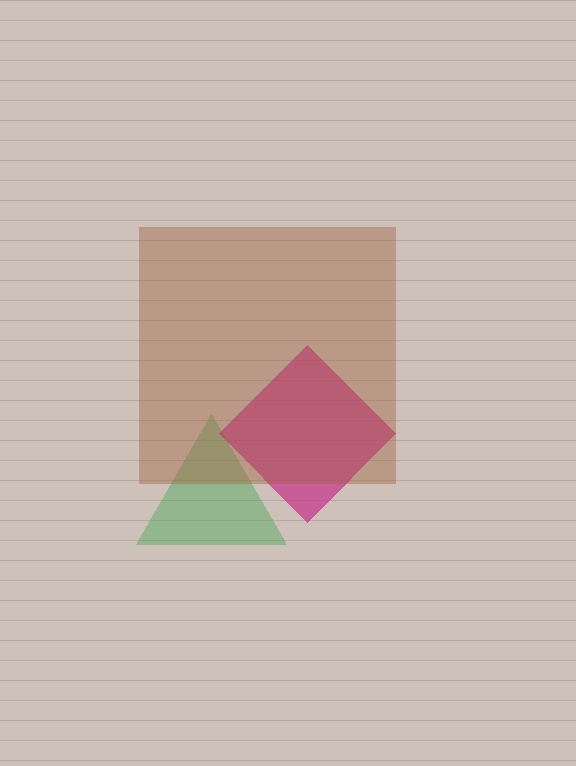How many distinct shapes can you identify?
There are 3 distinct shapes: a green triangle, a magenta diamond, a brown square.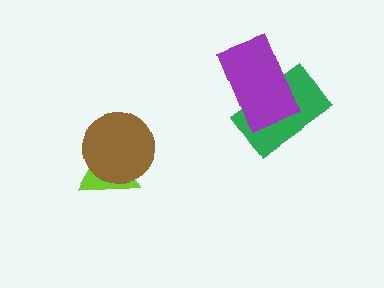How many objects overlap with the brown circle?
1 object overlaps with the brown circle.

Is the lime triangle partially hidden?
Yes, it is partially covered by another shape.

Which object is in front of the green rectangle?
The purple rectangle is in front of the green rectangle.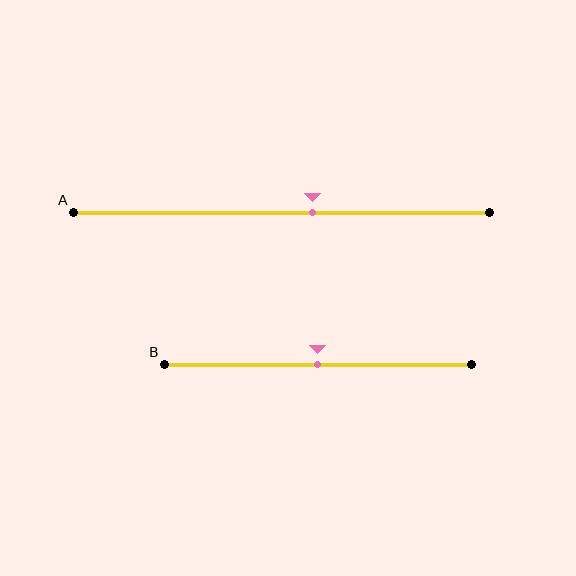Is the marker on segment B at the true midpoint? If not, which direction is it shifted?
Yes, the marker on segment B is at the true midpoint.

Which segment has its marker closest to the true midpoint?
Segment B has its marker closest to the true midpoint.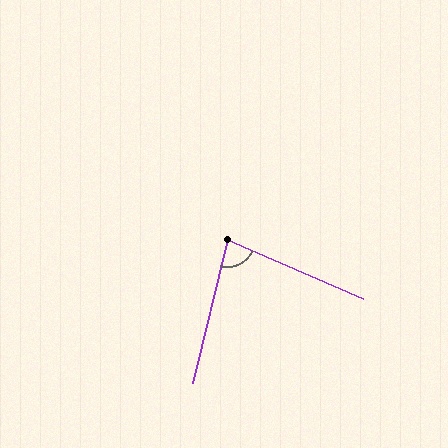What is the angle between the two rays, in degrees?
Approximately 81 degrees.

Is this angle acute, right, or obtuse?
It is acute.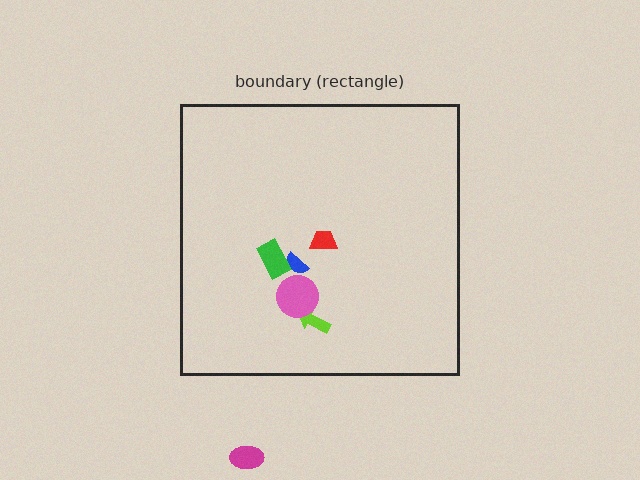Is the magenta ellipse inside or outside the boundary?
Outside.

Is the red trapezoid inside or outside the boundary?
Inside.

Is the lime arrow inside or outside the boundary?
Inside.